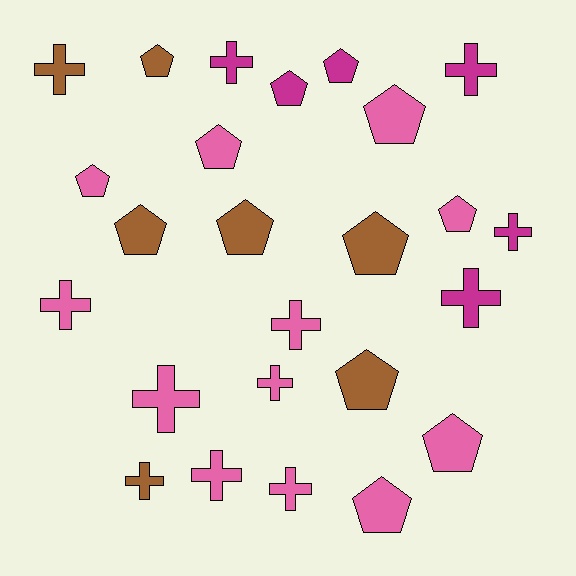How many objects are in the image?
There are 25 objects.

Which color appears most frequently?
Pink, with 12 objects.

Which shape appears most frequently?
Pentagon, with 13 objects.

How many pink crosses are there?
There are 6 pink crosses.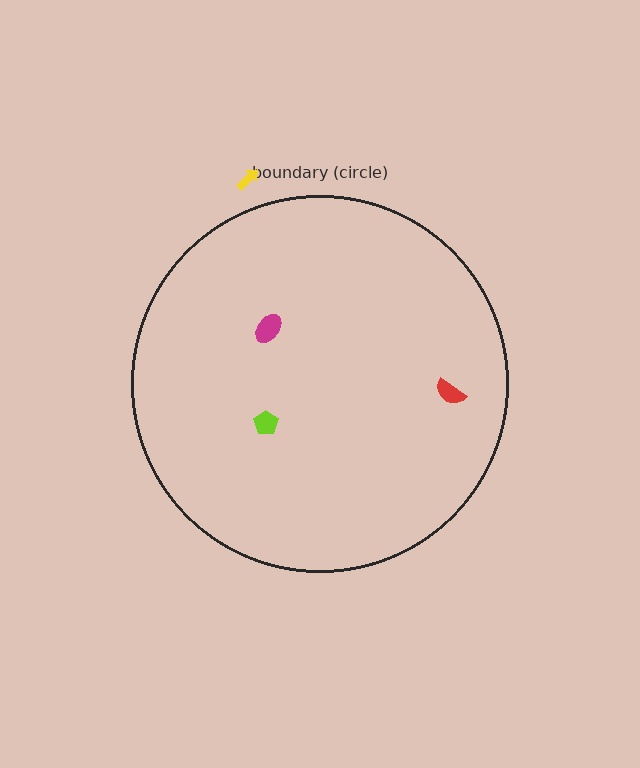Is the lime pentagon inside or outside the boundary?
Inside.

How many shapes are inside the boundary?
3 inside, 1 outside.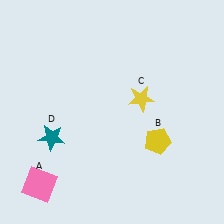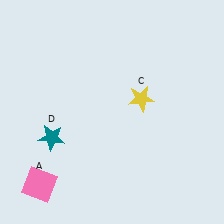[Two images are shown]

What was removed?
The yellow pentagon (B) was removed in Image 2.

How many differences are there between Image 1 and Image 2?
There is 1 difference between the two images.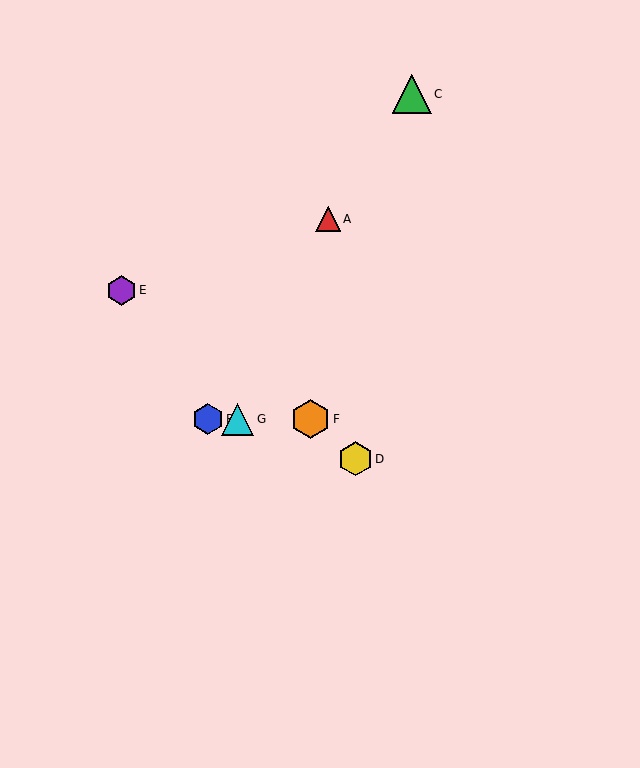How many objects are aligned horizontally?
3 objects (B, F, G) are aligned horizontally.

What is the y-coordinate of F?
Object F is at y≈419.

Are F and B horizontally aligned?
Yes, both are at y≈419.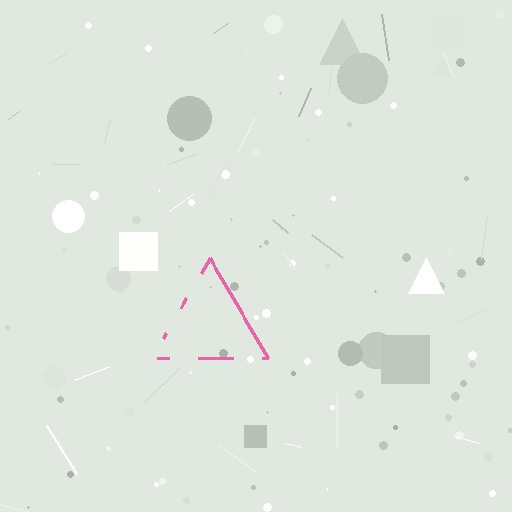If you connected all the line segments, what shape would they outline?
They would outline a triangle.